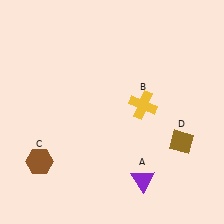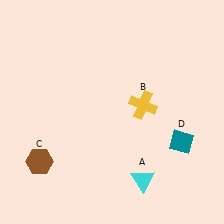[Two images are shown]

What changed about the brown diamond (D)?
In Image 1, D is brown. In Image 2, it changed to teal.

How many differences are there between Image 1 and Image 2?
There are 2 differences between the two images.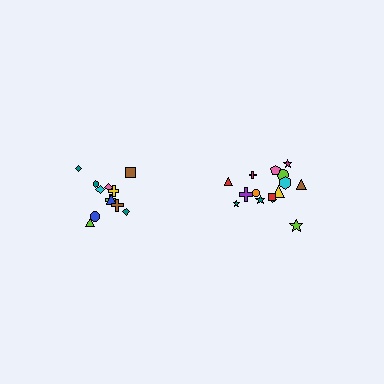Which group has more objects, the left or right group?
The right group.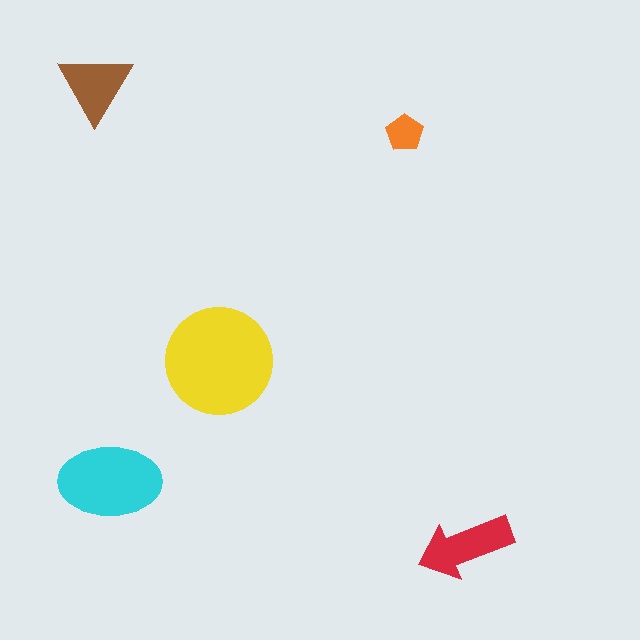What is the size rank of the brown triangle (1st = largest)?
4th.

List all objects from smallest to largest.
The orange pentagon, the brown triangle, the red arrow, the cyan ellipse, the yellow circle.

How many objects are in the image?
There are 5 objects in the image.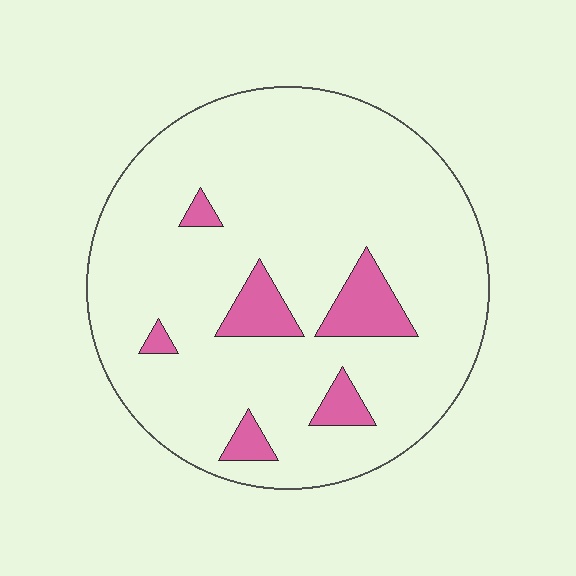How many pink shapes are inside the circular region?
6.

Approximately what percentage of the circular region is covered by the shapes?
Approximately 10%.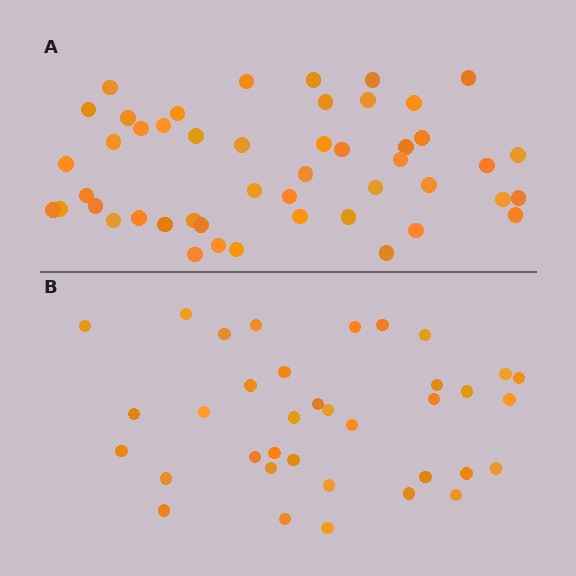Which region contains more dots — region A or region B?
Region A (the top region) has more dots.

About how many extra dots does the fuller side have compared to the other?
Region A has roughly 12 or so more dots than region B.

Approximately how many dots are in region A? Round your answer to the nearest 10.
About 50 dots. (The exact count is 48, which rounds to 50.)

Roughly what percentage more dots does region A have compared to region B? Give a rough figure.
About 35% more.